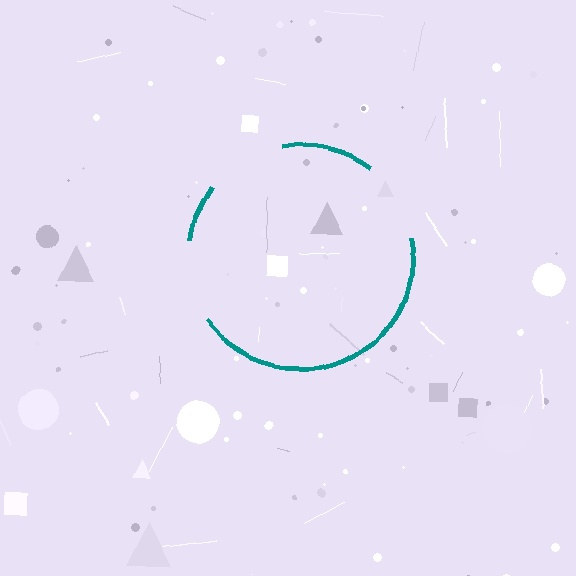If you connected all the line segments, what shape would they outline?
They would outline a circle.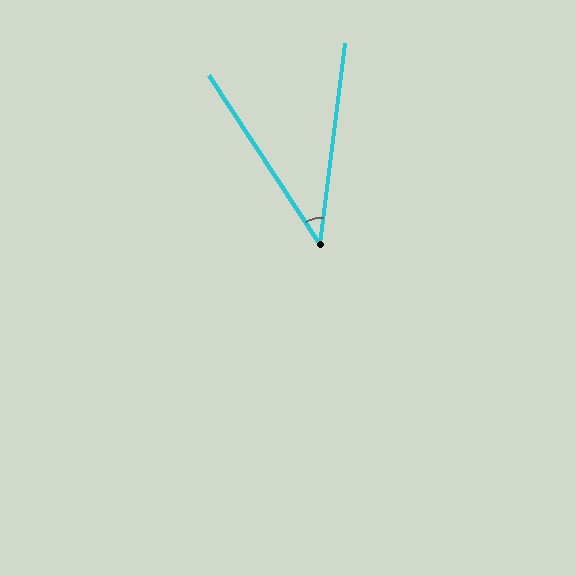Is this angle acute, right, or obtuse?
It is acute.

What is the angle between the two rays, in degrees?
Approximately 40 degrees.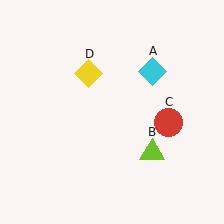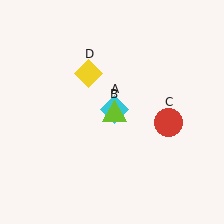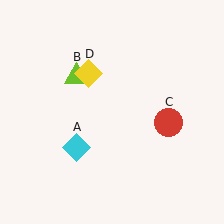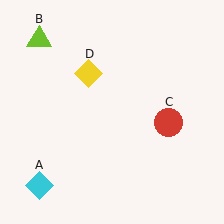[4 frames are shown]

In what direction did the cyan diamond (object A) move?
The cyan diamond (object A) moved down and to the left.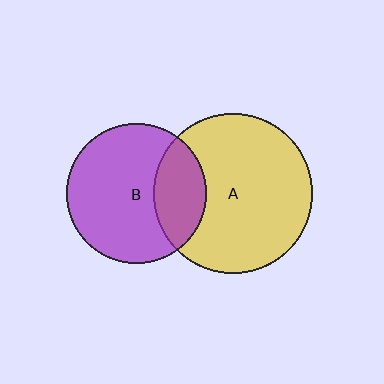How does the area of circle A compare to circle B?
Approximately 1.3 times.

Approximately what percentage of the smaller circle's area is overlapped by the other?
Approximately 25%.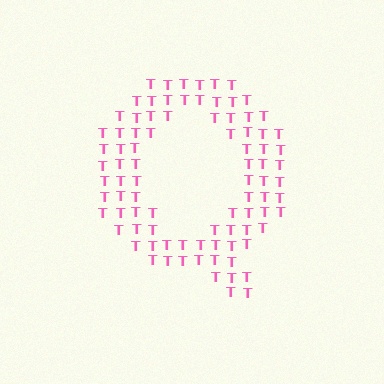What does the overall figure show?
The overall figure shows the letter Q.